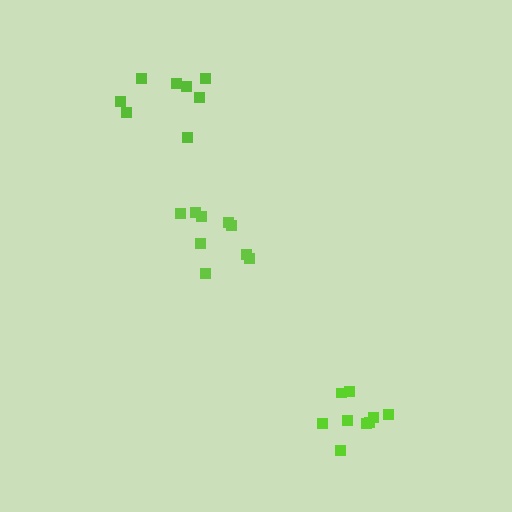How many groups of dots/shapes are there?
There are 3 groups.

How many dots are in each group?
Group 1: 9 dots, Group 2: 8 dots, Group 3: 9 dots (26 total).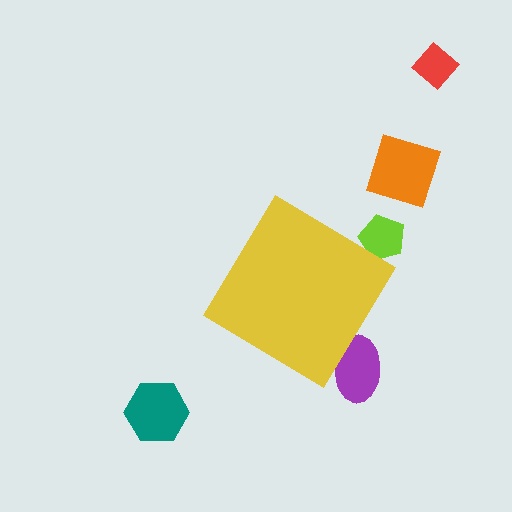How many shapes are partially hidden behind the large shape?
2 shapes are partially hidden.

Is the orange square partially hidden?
No, the orange square is fully visible.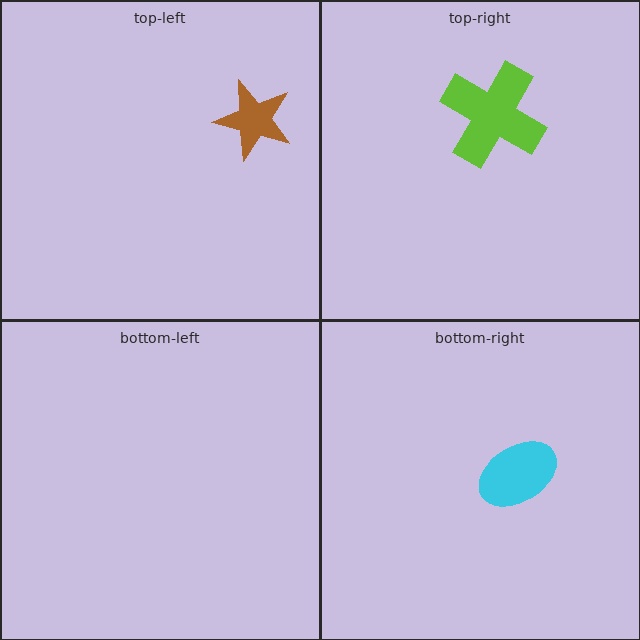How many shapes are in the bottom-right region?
1.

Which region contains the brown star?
The top-left region.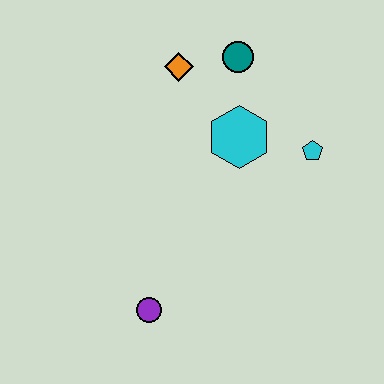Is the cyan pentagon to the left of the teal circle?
No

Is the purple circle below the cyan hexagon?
Yes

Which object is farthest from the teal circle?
The purple circle is farthest from the teal circle.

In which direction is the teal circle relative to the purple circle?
The teal circle is above the purple circle.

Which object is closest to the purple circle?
The cyan hexagon is closest to the purple circle.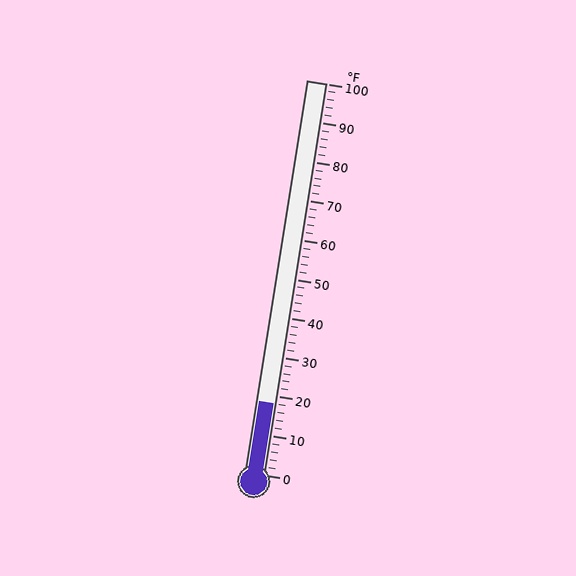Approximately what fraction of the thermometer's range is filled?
The thermometer is filled to approximately 20% of its range.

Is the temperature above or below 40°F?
The temperature is below 40°F.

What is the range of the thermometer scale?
The thermometer scale ranges from 0°F to 100°F.